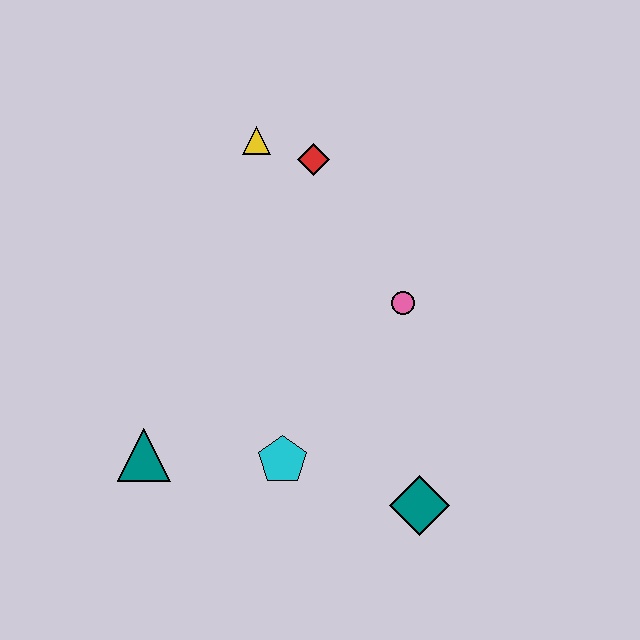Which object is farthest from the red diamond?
The teal diamond is farthest from the red diamond.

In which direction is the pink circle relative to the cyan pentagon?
The pink circle is above the cyan pentagon.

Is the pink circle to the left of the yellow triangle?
No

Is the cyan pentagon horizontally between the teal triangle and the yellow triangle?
No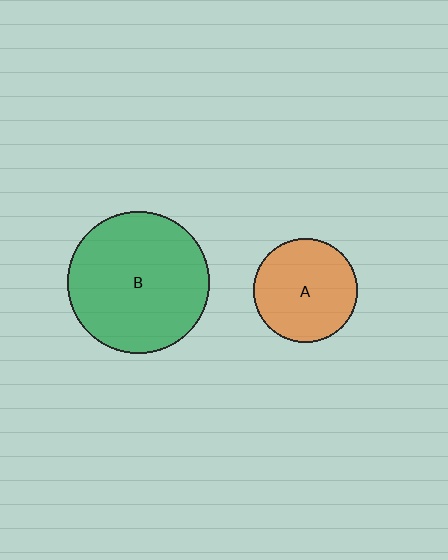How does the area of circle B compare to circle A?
Approximately 1.9 times.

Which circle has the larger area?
Circle B (green).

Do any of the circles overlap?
No, none of the circles overlap.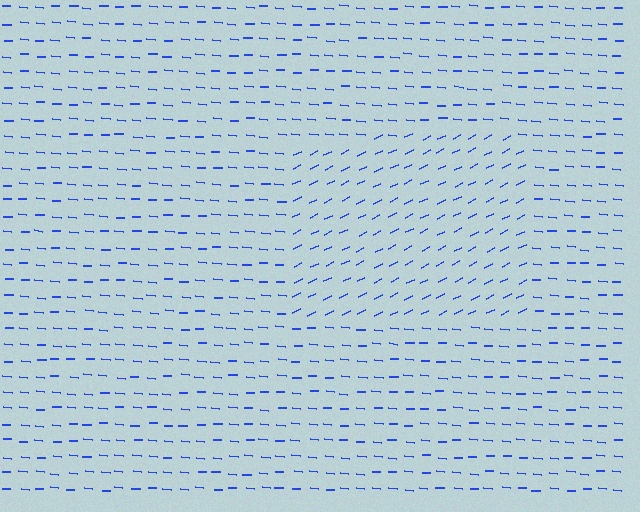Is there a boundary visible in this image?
Yes, there is a texture boundary formed by a change in line orientation.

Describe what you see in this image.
The image is filled with small blue line segments. A rectangle region in the image has lines oriented differently from the surrounding lines, creating a visible texture boundary.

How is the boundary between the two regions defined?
The boundary is defined purely by a change in line orientation (approximately 30 degrees difference). All lines are the same color and thickness.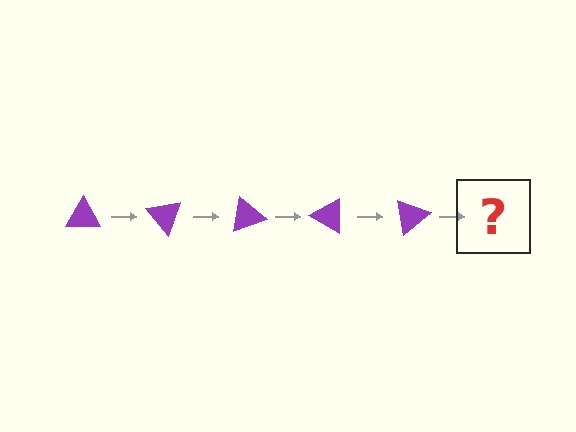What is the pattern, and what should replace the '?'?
The pattern is that the triangle rotates 50 degrees each step. The '?' should be a purple triangle rotated 250 degrees.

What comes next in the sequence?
The next element should be a purple triangle rotated 250 degrees.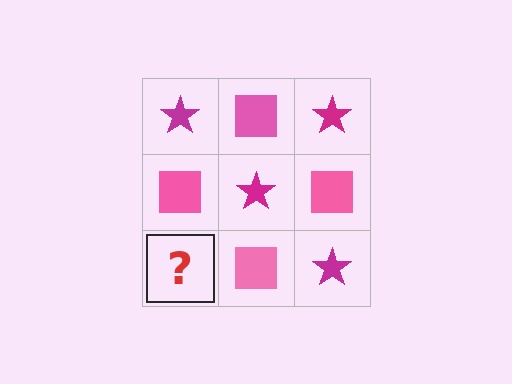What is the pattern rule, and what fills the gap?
The rule is that it alternates magenta star and pink square in a checkerboard pattern. The gap should be filled with a magenta star.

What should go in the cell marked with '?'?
The missing cell should contain a magenta star.